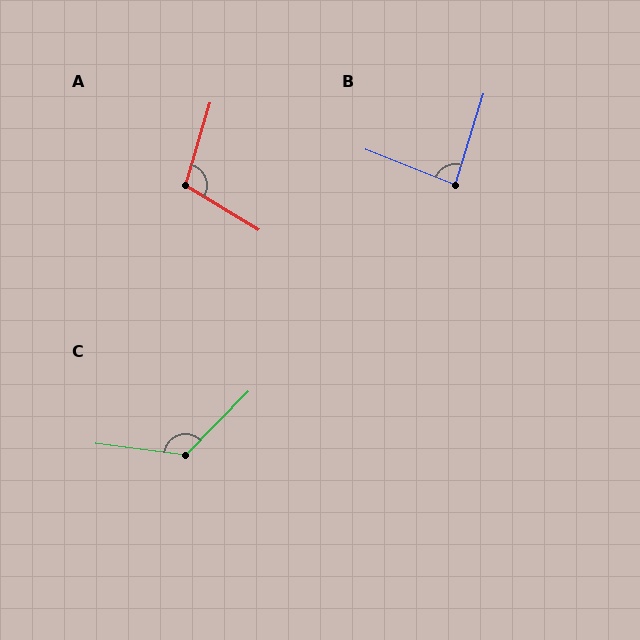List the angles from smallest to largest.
B (85°), A (105°), C (128°).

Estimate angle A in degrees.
Approximately 105 degrees.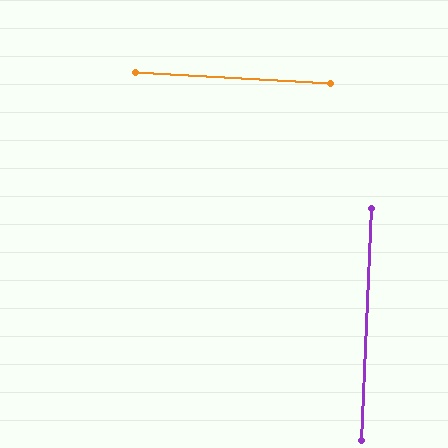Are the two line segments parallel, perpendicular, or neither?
Perpendicular — they meet at approximately 89°.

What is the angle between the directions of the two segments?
Approximately 89 degrees.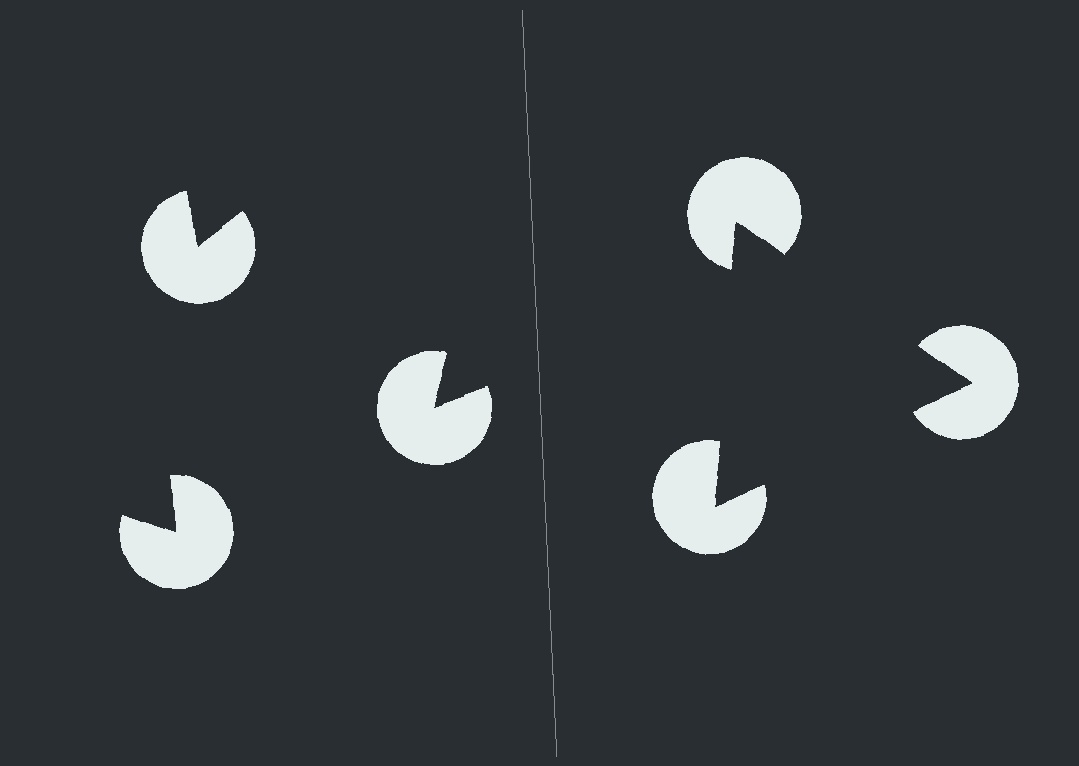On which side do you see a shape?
An illusory triangle appears on the right side. On the left side the wedge cuts are rotated, so no coherent shape forms.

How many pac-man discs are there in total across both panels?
6 — 3 on each side.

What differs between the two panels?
The pac-man discs are positioned identically on both sides; only the wedge orientations differ. On the right they align to a triangle; on the left they are misaligned.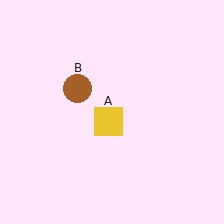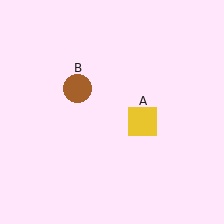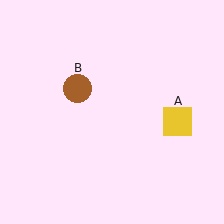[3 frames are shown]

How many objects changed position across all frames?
1 object changed position: yellow square (object A).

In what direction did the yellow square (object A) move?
The yellow square (object A) moved right.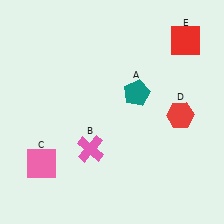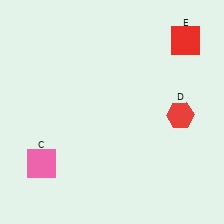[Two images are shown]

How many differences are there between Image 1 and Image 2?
There are 2 differences between the two images.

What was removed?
The pink cross (B), the teal pentagon (A) were removed in Image 2.